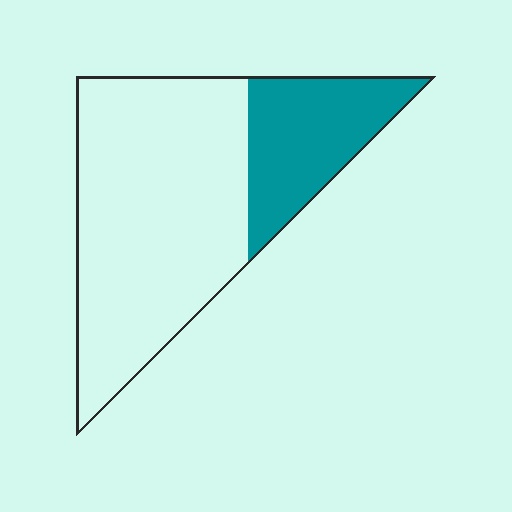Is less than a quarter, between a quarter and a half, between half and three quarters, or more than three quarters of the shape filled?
Between a quarter and a half.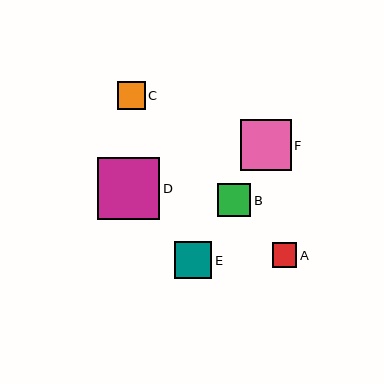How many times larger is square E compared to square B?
Square E is approximately 1.1 times the size of square B.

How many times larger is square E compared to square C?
Square E is approximately 1.3 times the size of square C.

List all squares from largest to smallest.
From largest to smallest: D, F, E, B, C, A.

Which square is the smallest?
Square A is the smallest with a size of approximately 24 pixels.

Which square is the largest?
Square D is the largest with a size of approximately 62 pixels.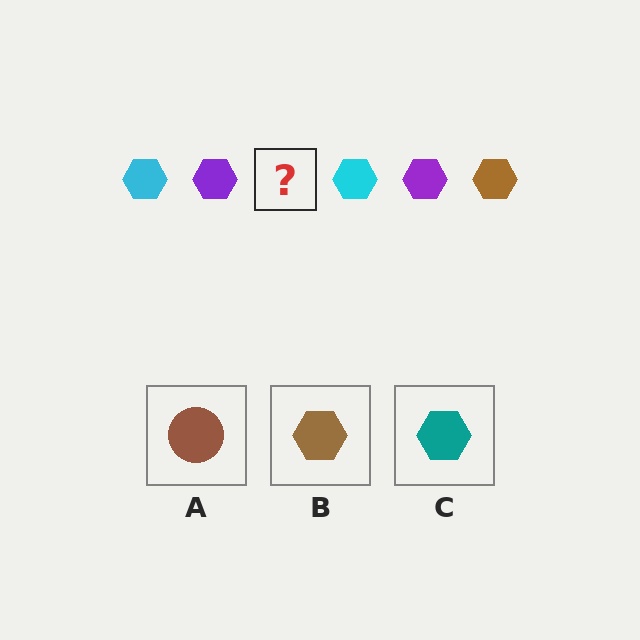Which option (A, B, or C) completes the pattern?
B.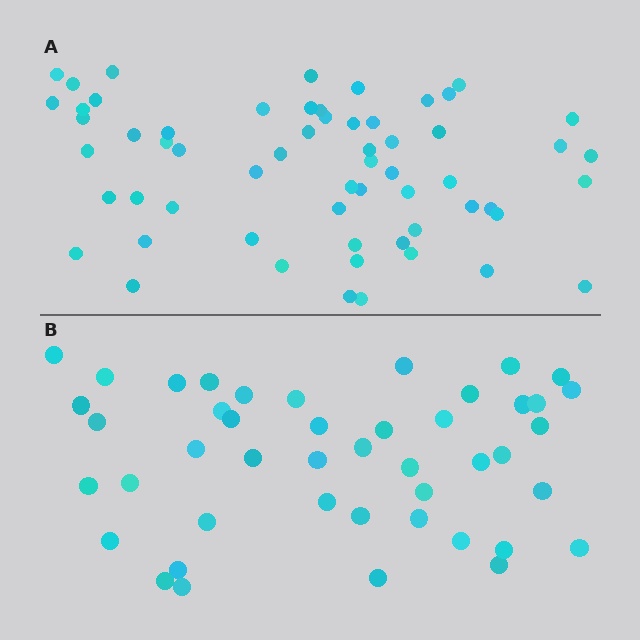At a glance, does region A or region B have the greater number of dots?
Region A (the top region) has more dots.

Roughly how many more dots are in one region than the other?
Region A has approximately 15 more dots than region B.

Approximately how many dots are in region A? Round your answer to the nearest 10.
About 60 dots.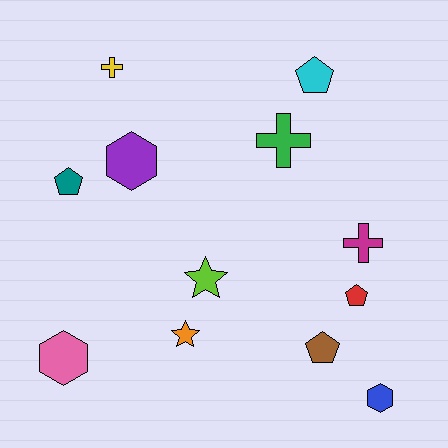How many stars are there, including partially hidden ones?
There are 2 stars.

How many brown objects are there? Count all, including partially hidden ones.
There is 1 brown object.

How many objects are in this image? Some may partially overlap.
There are 12 objects.